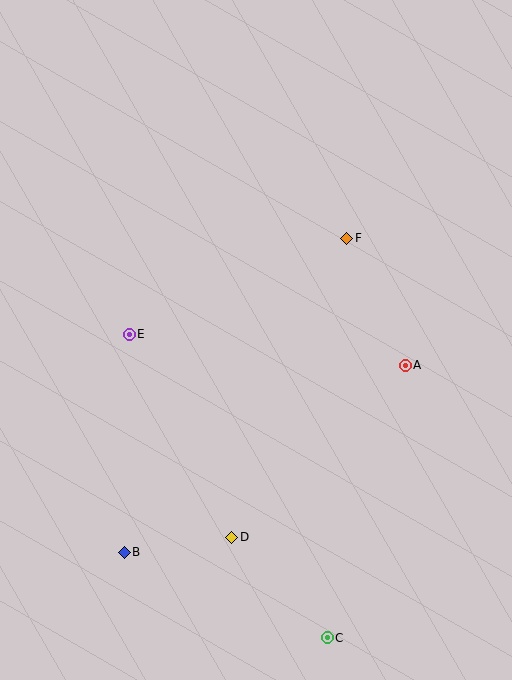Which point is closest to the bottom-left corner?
Point B is closest to the bottom-left corner.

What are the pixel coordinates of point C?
Point C is at (327, 638).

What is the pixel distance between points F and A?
The distance between F and A is 140 pixels.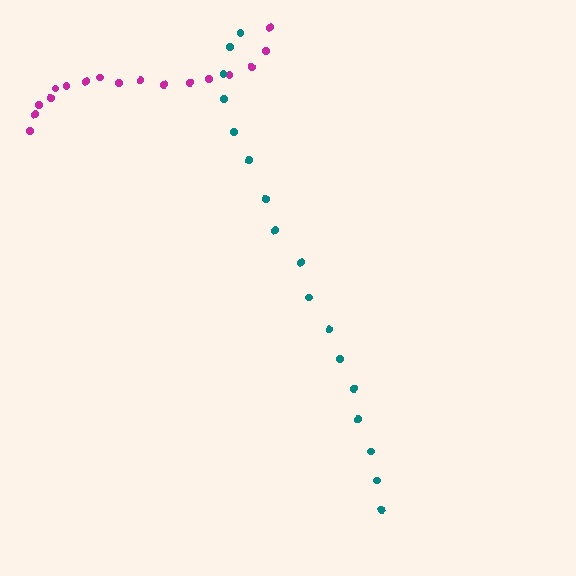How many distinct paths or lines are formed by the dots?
There are 2 distinct paths.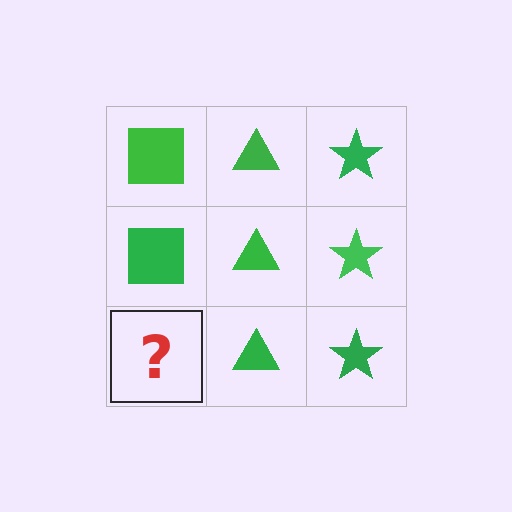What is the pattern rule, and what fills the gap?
The rule is that each column has a consistent shape. The gap should be filled with a green square.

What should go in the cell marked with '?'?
The missing cell should contain a green square.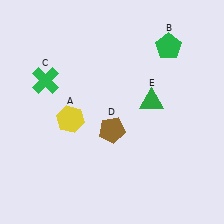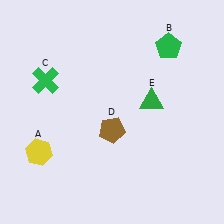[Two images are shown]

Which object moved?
The yellow hexagon (A) moved down.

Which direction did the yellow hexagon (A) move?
The yellow hexagon (A) moved down.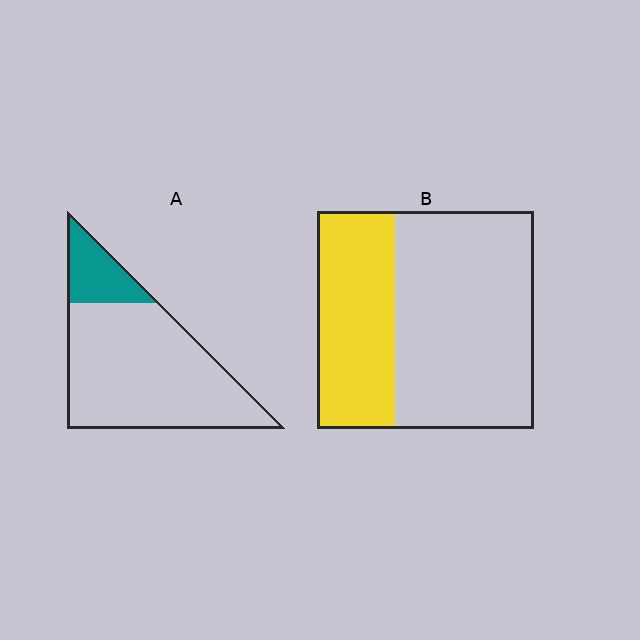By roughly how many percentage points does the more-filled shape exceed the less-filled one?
By roughly 20 percentage points (B over A).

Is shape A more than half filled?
No.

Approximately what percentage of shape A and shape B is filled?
A is approximately 20% and B is approximately 35%.